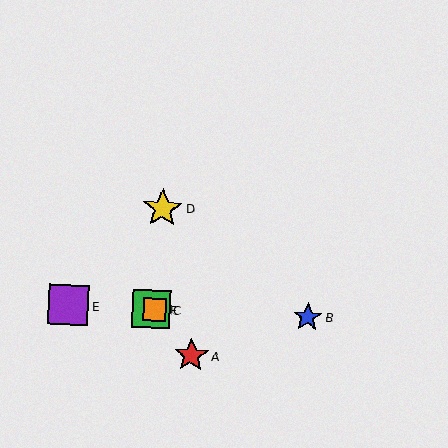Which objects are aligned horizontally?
Objects B, C, E, F are aligned horizontally.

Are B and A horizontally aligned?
No, B is at y≈317 and A is at y≈355.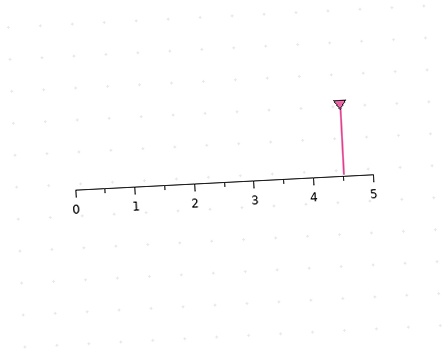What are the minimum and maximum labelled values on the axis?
The axis runs from 0 to 5.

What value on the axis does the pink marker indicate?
The marker indicates approximately 4.5.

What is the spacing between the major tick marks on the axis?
The major ticks are spaced 1 apart.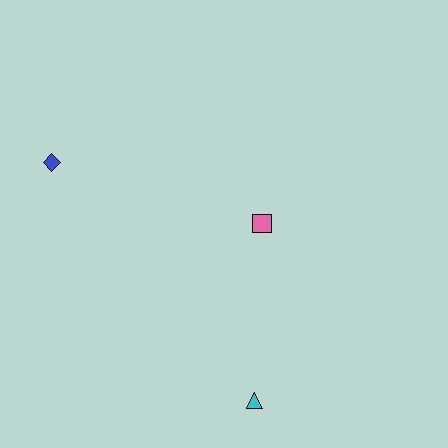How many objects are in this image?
There are 3 objects.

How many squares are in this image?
There is 1 square.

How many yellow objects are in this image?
There are no yellow objects.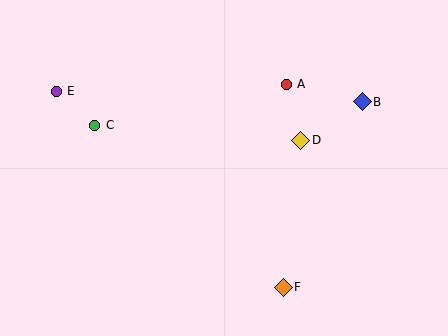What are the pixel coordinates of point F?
Point F is at (283, 287).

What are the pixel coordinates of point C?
Point C is at (95, 125).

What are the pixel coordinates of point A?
Point A is at (286, 84).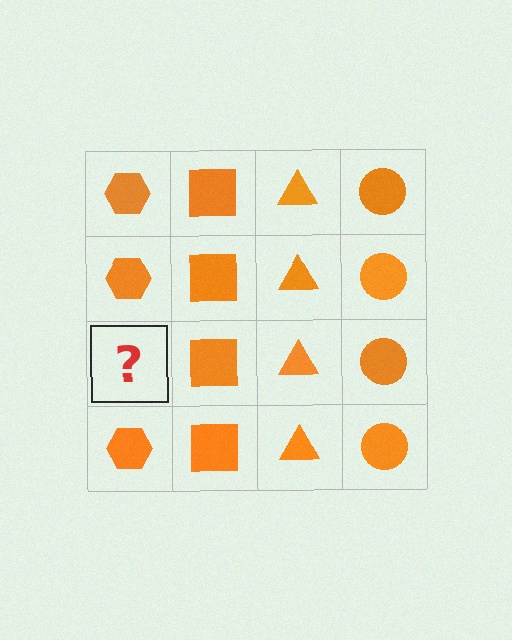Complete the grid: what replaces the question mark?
The question mark should be replaced with an orange hexagon.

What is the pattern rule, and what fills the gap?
The rule is that each column has a consistent shape. The gap should be filled with an orange hexagon.